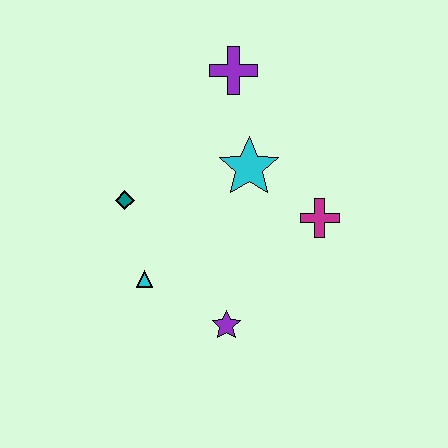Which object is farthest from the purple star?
The purple cross is farthest from the purple star.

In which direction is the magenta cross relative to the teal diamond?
The magenta cross is to the right of the teal diamond.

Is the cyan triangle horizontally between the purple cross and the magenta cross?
No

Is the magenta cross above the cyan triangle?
Yes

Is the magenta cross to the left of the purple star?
No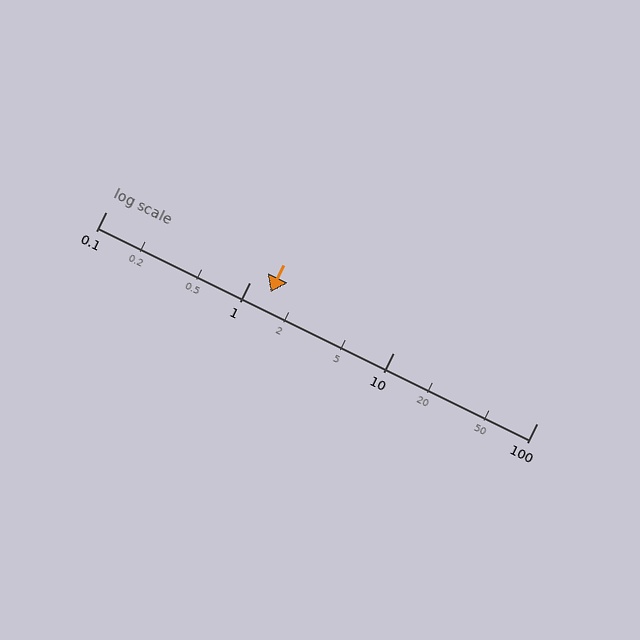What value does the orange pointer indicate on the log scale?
The pointer indicates approximately 1.4.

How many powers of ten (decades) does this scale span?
The scale spans 3 decades, from 0.1 to 100.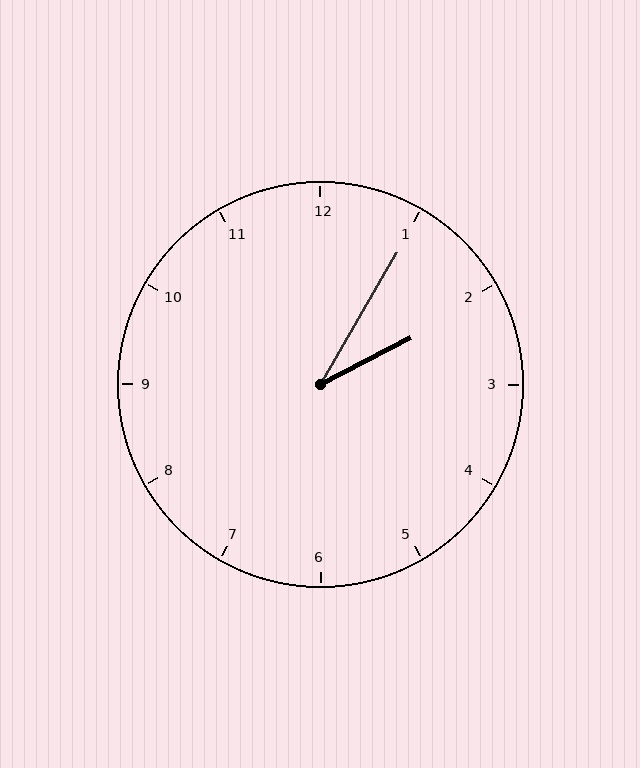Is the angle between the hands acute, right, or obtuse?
It is acute.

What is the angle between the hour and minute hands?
Approximately 32 degrees.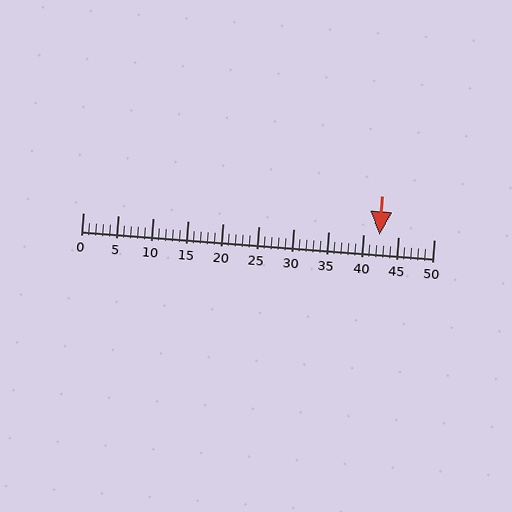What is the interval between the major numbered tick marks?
The major tick marks are spaced 5 units apart.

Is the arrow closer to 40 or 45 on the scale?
The arrow is closer to 40.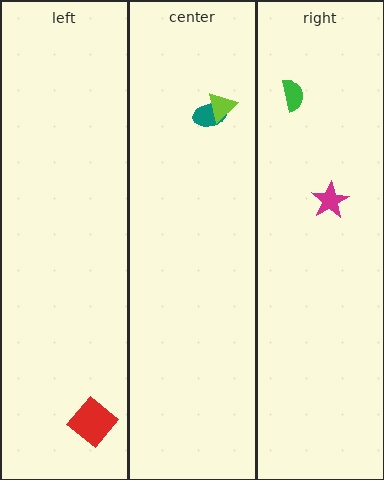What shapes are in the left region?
The red diamond.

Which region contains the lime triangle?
The center region.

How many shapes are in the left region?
1.